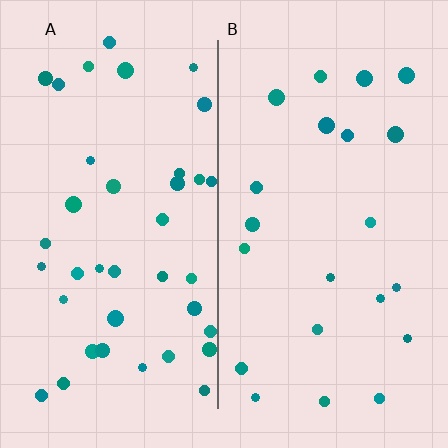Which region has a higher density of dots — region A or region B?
A (the left).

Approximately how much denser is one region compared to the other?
Approximately 1.8× — region A over region B.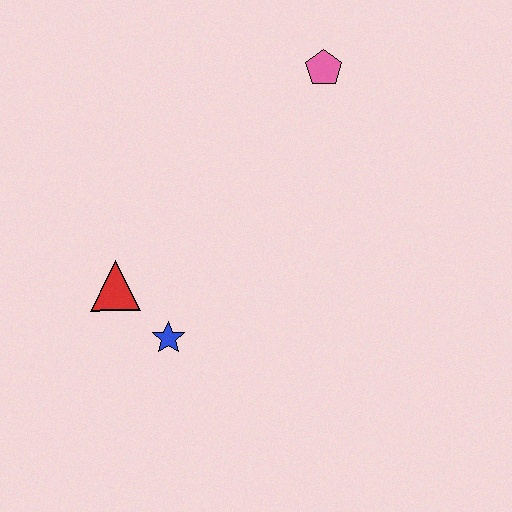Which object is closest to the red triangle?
The blue star is closest to the red triangle.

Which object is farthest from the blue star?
The pink pentagon is farthest from the blue star.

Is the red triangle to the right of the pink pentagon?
No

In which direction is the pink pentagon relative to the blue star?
The pink pentagon is above the blue star.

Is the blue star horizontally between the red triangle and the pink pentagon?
Yes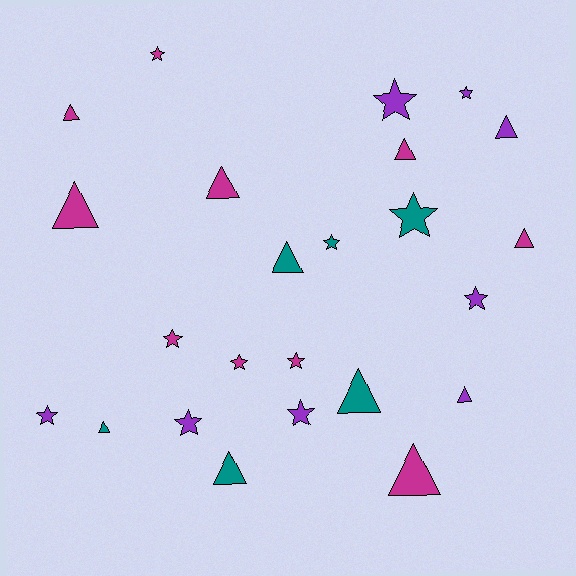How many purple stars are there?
There are 6 purple stars.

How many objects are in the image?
There are 24 objects.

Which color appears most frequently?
Magenta, with 10 objects.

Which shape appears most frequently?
Star, with 12 objects.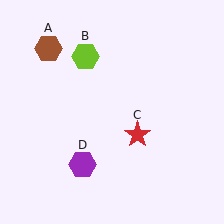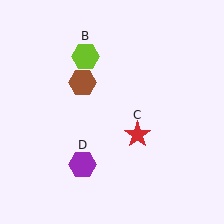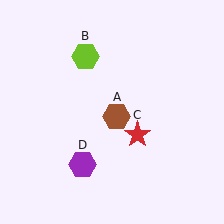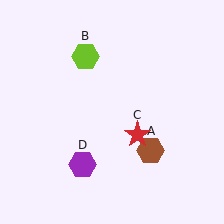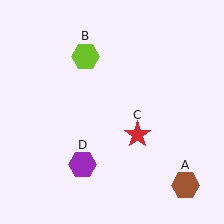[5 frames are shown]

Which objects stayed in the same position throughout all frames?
Lime hexagon (object B) and red star (object C) and purple hexagon (object D) remained stationary.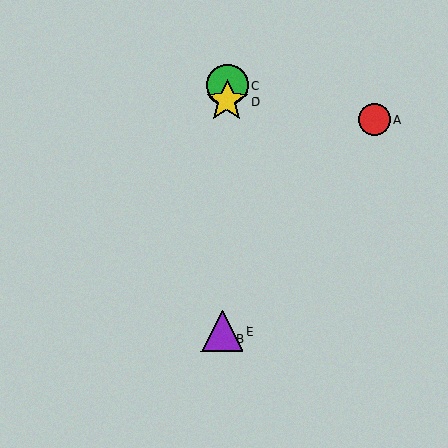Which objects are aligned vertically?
Objects B, C, D, E are aligned vertically.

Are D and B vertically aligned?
Yes, both are at x≈227.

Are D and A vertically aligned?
No, D is at x≈227 and A is at x≈375.